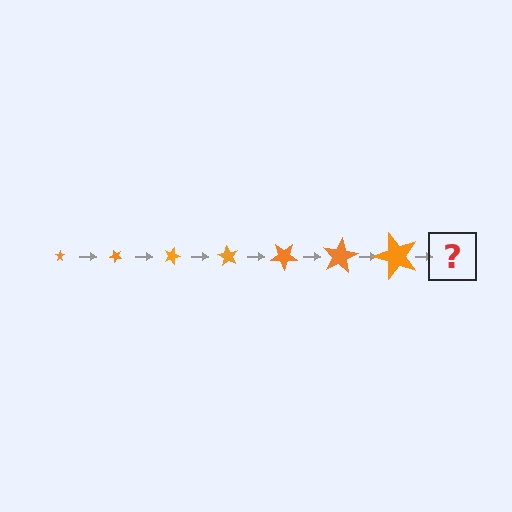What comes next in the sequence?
The next element should be a star, larger than the previous one and rotated 315 degrees from the start.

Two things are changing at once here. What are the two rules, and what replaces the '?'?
The two rules are that the star grows larger each step and it rotates 45 degrees each step. The '?' should be a star, larger than the previous one and rotated 315 degrees from the start.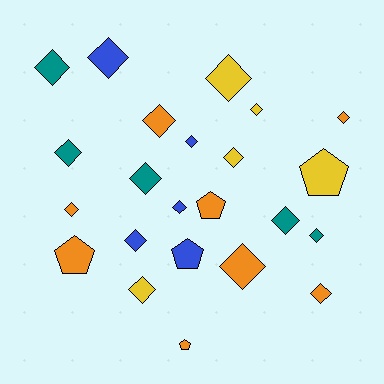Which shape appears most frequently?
Diamond, with 18 objects.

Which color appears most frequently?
Orange, with 8 objects.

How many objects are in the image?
There are 23 objects.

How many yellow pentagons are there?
There is 1 yellow pentagon.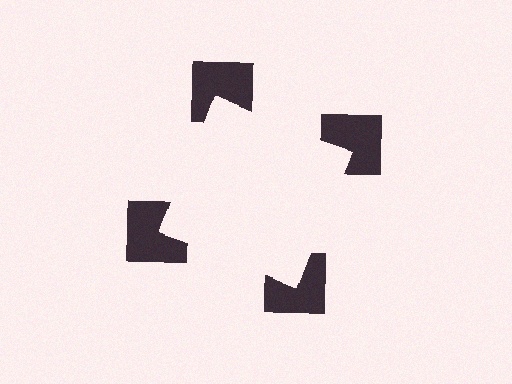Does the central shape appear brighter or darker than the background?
It typically appears slightly brighter than the background, even though no actual brightness change is drawn.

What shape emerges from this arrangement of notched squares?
An illusory square — its edges are inferred from the aligned wedge cuts in the notched squares, not physically drawn.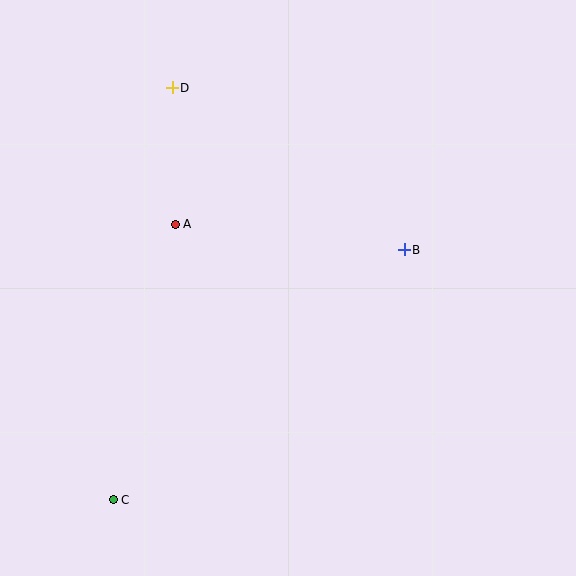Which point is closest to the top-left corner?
Point D is closest to the top-left corner.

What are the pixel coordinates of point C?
Point C is at (113, 500).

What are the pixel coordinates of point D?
Point D is at (172, 88).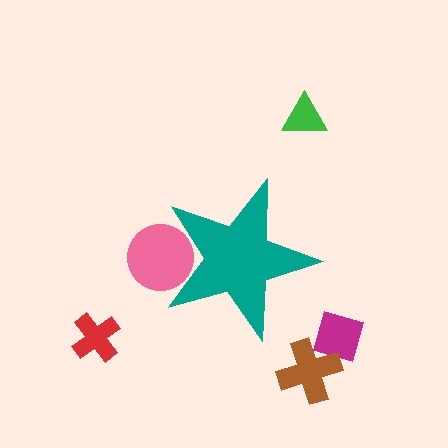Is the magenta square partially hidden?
No, the magenta square is fully visible.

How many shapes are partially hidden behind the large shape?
1 shape is partially hidden.